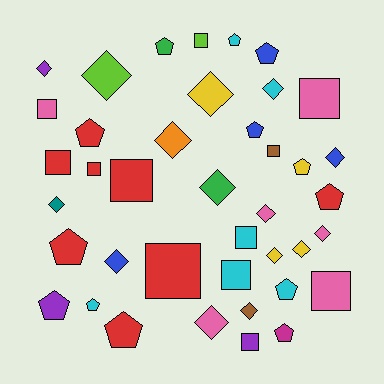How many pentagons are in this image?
There are 13 pentagons.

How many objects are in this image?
There are 40 objects.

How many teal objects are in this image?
There is 1 teal object.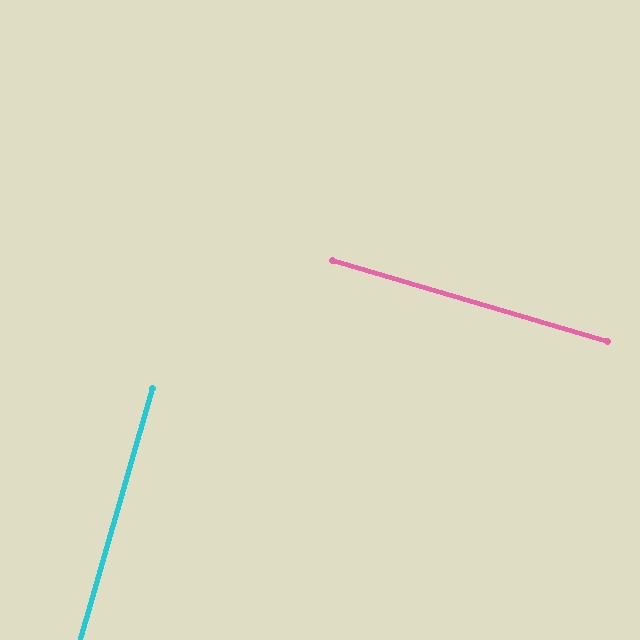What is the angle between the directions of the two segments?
Approximately 90 degrees.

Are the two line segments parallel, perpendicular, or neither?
Perpendicular — they meet at approximately 90°.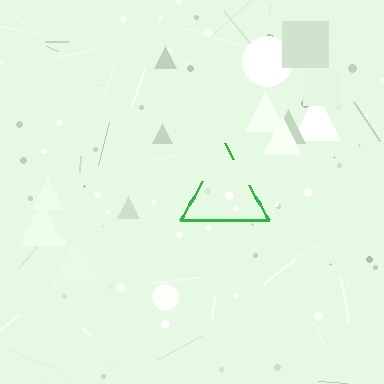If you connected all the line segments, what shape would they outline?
They would outline a triangle.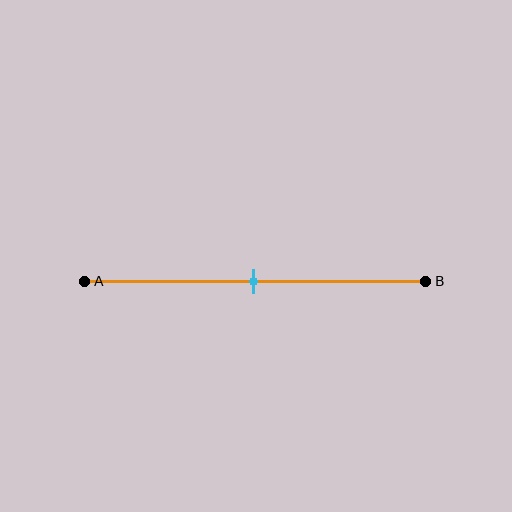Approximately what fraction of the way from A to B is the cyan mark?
The cyan mark is approximately 50% of the way from A to B.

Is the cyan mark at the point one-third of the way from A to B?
No, the mark is at about 50% from A, not at the 33% one-third point.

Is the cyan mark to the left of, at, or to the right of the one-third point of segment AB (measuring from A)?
The cyan mark is to the right of the one-third point of segment AB.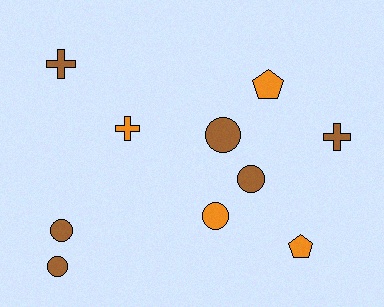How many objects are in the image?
There are 10 objects.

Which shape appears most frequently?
Circle, with 5 objects.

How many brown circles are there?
There are 4 brown circles.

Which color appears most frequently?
Brown, with 6 objects.